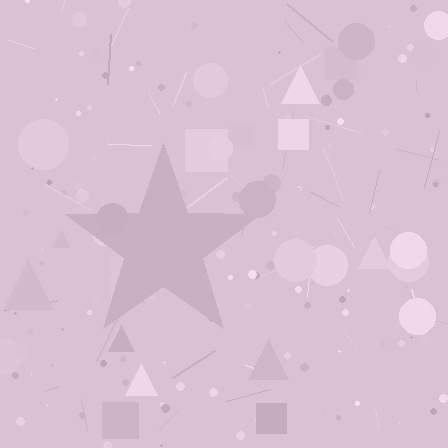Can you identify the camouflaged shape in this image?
The camouflaged shape is a star.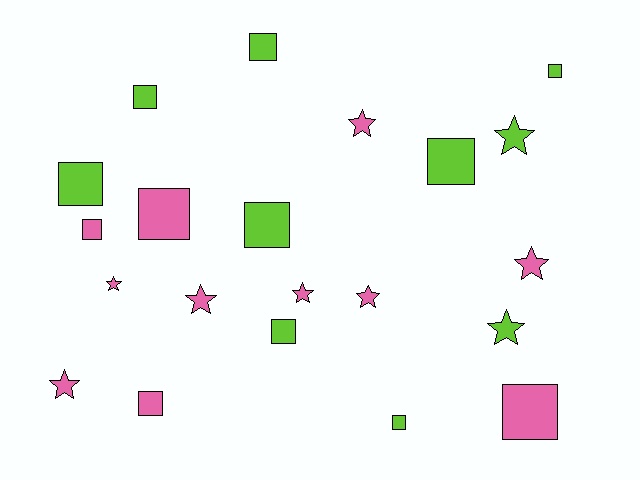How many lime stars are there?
There are 2 lime stars.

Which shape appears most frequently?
Square, with 12 objects.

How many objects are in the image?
There are 21 objects.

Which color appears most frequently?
Pink, with 11 objects.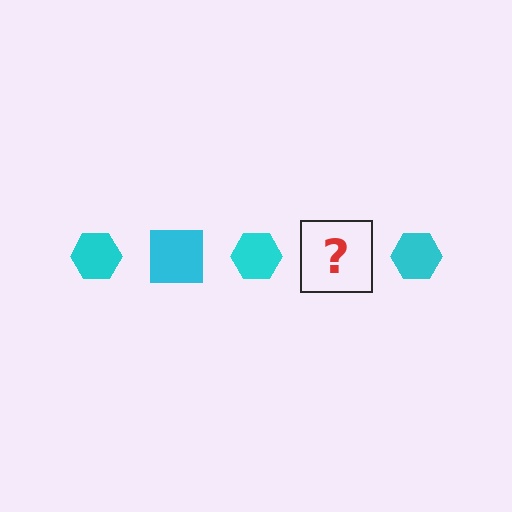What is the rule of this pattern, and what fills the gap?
The rule is that the pattern cycles through hexagon, square shapes in cyan. The gap should be filled with a cyan square.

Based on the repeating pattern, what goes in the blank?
The blank should be a cyan square.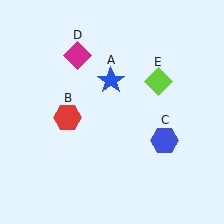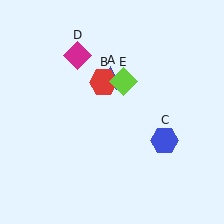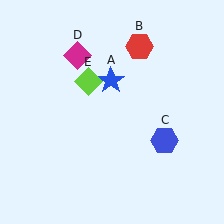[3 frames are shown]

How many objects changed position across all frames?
2 objects changed position: red hexagon (object B), lime diamond (object E).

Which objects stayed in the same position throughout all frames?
Blue star (object A) and blue hexagon (object C) and magenta diamond (object D) remained stationary.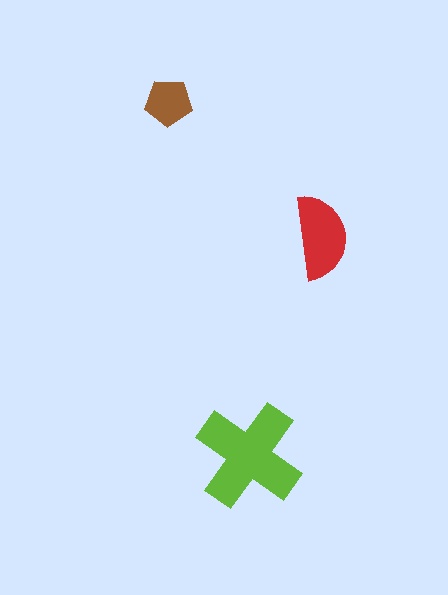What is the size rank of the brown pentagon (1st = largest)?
3rd.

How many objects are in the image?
There are 3 objects in the image.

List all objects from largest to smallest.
The lime cross, the red semicircle, the brown pentagon.